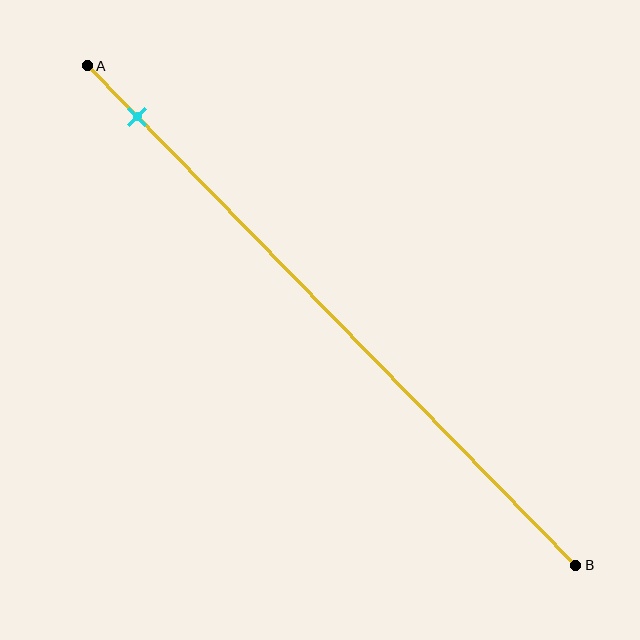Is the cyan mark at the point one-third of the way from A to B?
No, the mark is at about 10% from A, not at the 33% one-third point.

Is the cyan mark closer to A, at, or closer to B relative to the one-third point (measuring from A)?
The cyan mark is closer to point A than the one-third point of segment AB.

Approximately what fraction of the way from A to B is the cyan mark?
The cyan mark is approximately 10% of the way from A to B.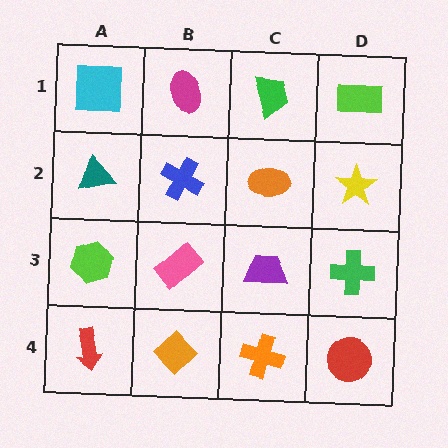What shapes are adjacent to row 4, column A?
A lime hexagon (row 3, column A), an orange diamond (row 4, column B).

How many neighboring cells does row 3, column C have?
4.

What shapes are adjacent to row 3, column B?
A blue cross (row 2, column B), an orange diamond (row 4, column B), a lime hexagon (row 3, column A), a purple trapezoid (row 3, column C).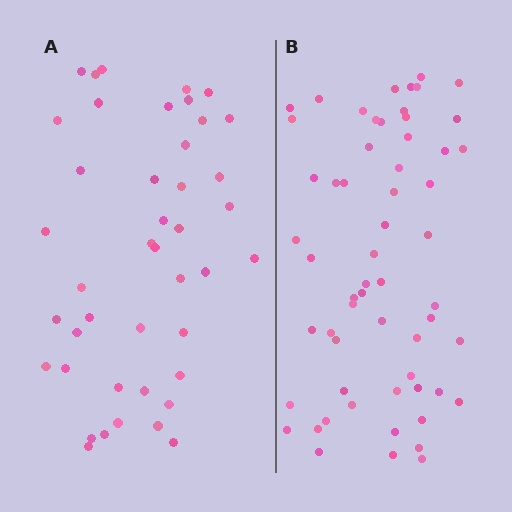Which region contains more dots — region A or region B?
Region B (the right region) has more dots.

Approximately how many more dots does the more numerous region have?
Region B has approximately 15 more dots than region A.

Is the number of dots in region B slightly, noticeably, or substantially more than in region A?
Region B has noticeably more, but not dramatically so. The ratio is roughly 1.4 to 1.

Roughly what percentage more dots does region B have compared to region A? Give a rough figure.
About 35% more.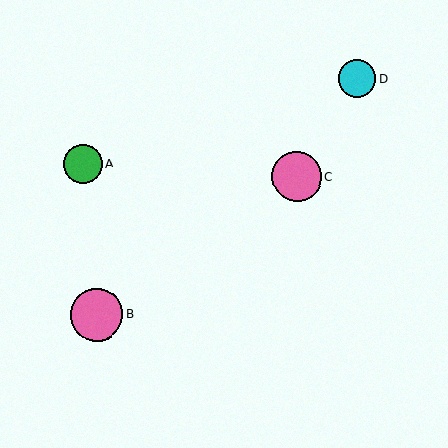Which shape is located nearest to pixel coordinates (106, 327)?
The pink circle (labeled B) at (97, 315) is nearest to that location.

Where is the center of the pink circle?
The center of the pink circle is at (297, 177).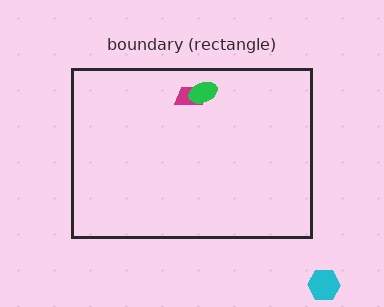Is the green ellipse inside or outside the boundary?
Inside.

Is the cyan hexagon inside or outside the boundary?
Outside.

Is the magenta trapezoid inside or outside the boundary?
Inside.